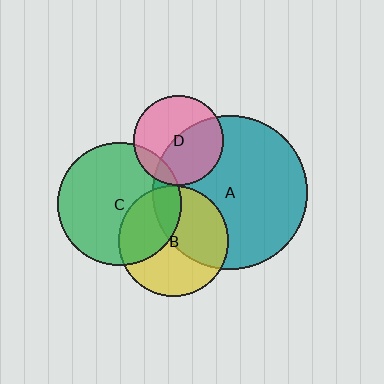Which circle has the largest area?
Circle A (teal).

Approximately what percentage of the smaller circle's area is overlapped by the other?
Approximately 15%.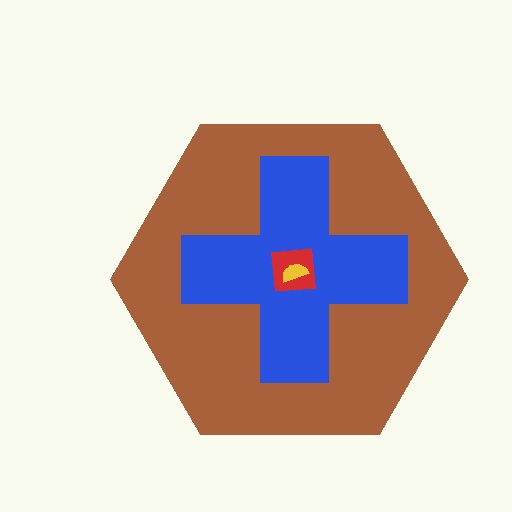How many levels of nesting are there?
4.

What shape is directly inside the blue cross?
The red square.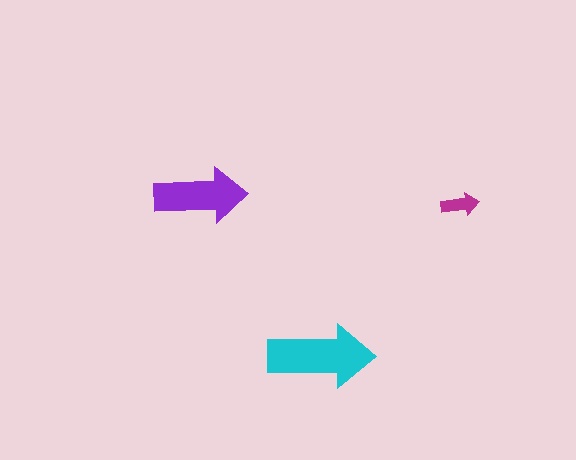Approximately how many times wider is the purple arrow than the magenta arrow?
About 2.5 times wider.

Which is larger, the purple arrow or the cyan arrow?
The cyan one.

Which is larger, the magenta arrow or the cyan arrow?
The cyan one.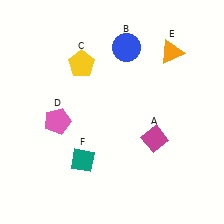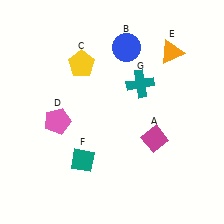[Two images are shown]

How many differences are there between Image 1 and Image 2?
There is 1 difference between the two images.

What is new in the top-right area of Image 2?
A teal cross (G) was added in the top-right area of Image 2.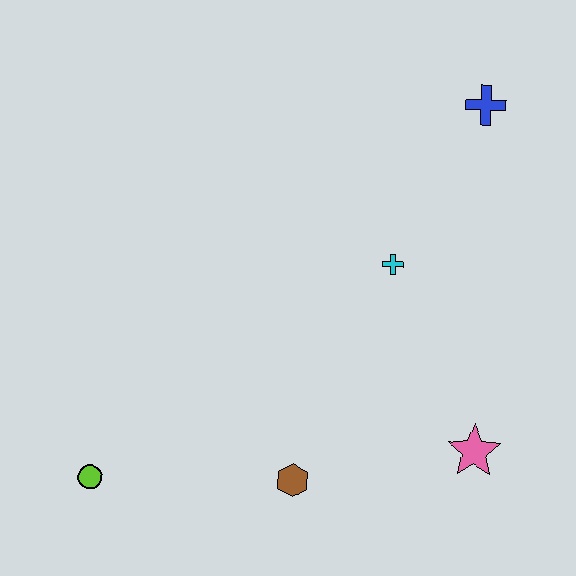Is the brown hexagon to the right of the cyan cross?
No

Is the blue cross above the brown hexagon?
Yes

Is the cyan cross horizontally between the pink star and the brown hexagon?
Yes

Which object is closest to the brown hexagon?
The pink star is closest to the brown hexagon.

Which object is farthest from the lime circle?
The blue cross is farthest from the lime circle.